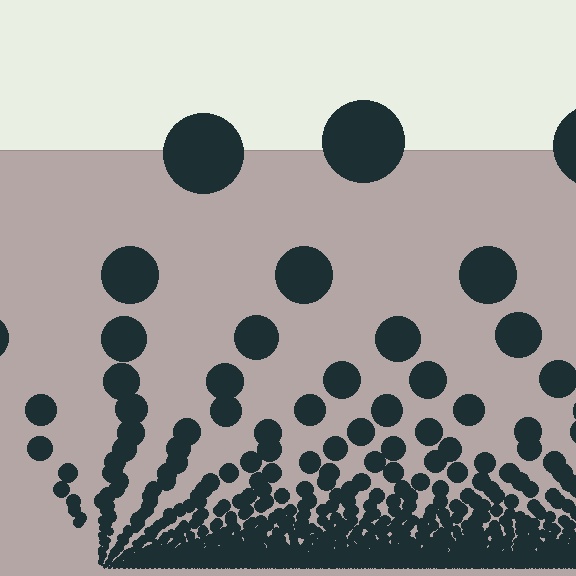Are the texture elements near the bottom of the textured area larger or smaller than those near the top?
Smaller. The gradient is inverted — elements near the bottom are smaller and denser.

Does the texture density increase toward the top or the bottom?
Density increases toward the bottom.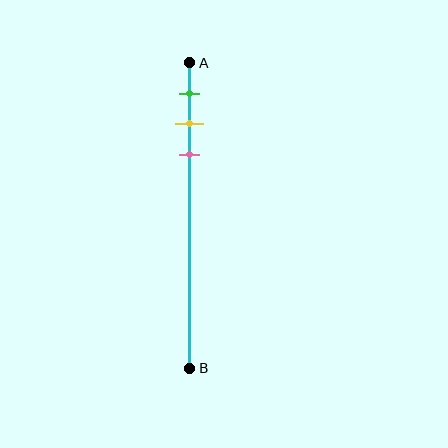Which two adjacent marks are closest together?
The yellow and pink marks are the closest adjacent pair.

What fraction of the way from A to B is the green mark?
The green mark is approximately 10% (0.1) of the way from A to B.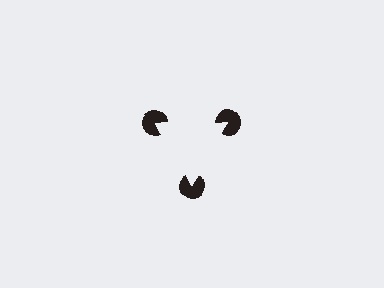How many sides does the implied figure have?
3 sides.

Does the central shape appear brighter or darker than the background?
It typically appears slightly brighter than the background, even though no actual brightness change is drawn.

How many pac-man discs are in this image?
There are 3 — one at each vertex of the illusory triangle.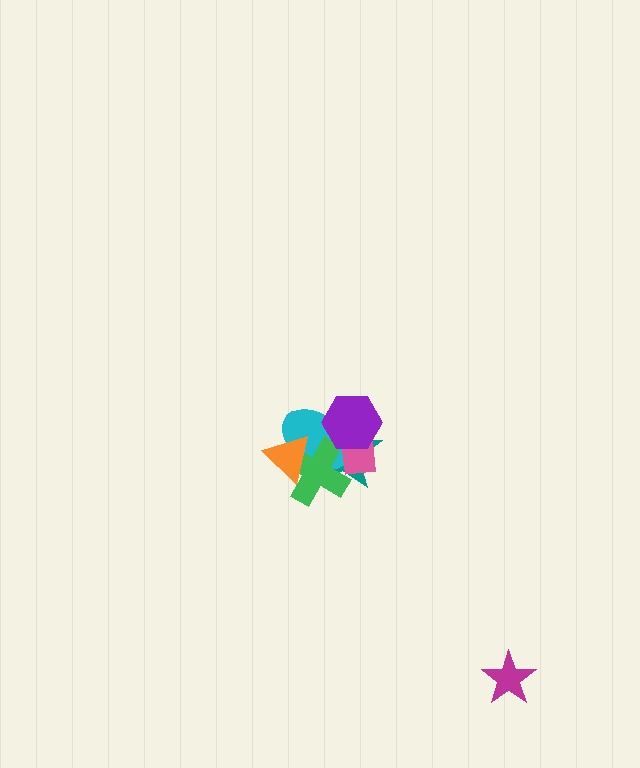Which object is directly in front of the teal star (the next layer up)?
The cyan ellipse is directly in front of the teal star.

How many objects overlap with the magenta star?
0 objects overlap with the magenta star.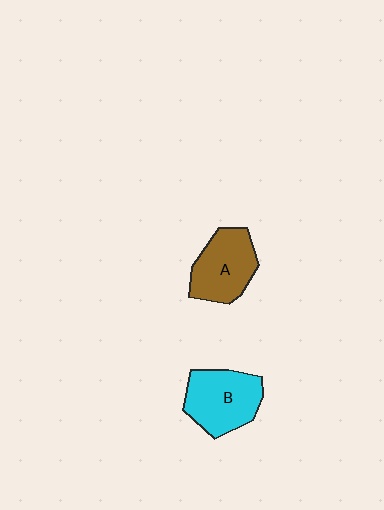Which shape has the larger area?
Shape B (cyan).